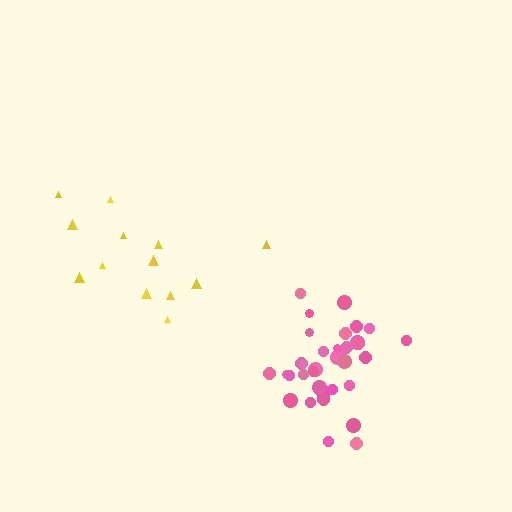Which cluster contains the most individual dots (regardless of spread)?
Pink (34).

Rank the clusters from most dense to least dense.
pink, yellow.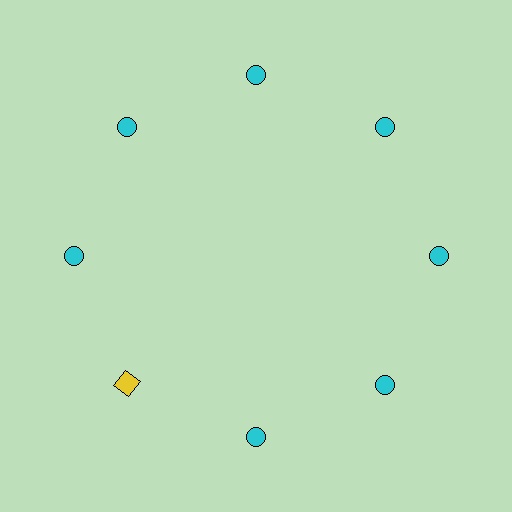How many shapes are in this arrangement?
There are 8 shapes arranged in a ring pattern.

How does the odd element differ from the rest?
It differs in both color (yellow instead of cyan) and shape (square instead of circle).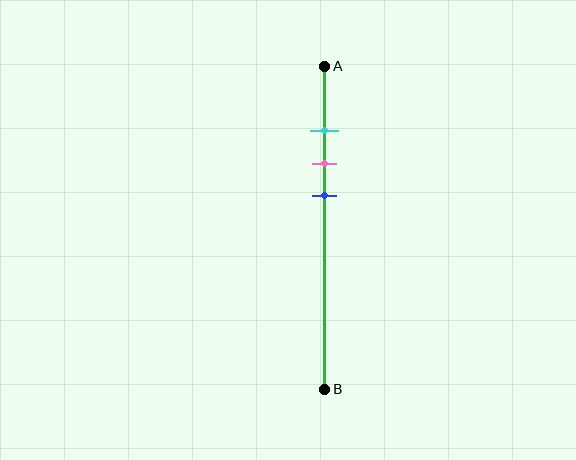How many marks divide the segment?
There are 3 marks dividing the segment.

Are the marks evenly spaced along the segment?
Yes, the marks are approximately evenly spaced.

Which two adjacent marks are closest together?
The cyan and pink marks are the closest adjacent pair.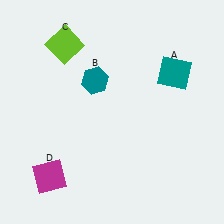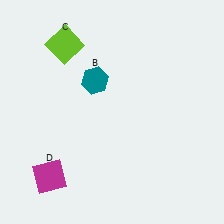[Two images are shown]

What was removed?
The teal square (A) was removed in Image 2.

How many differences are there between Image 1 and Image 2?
There is 1 difference between the two images.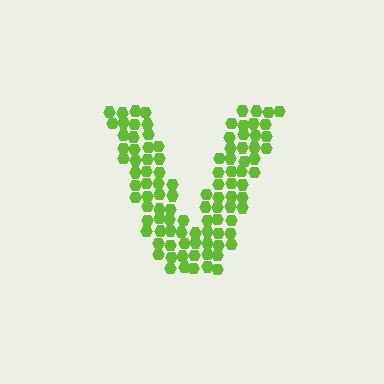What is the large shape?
The large shape is the letter V.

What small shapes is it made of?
It is made of small hexagons.